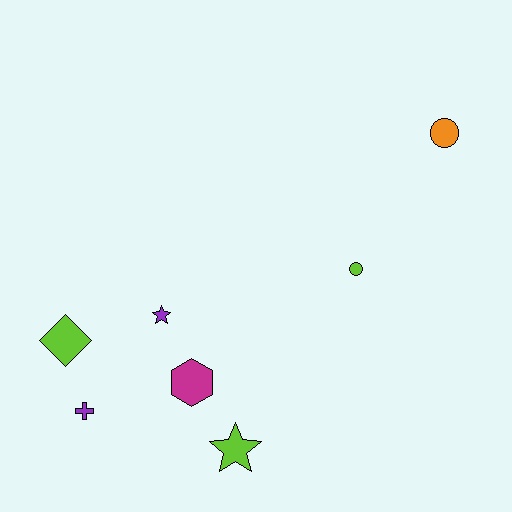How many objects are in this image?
There are 7 objects.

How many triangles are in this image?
There are no triangles.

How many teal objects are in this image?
There are no teal objects.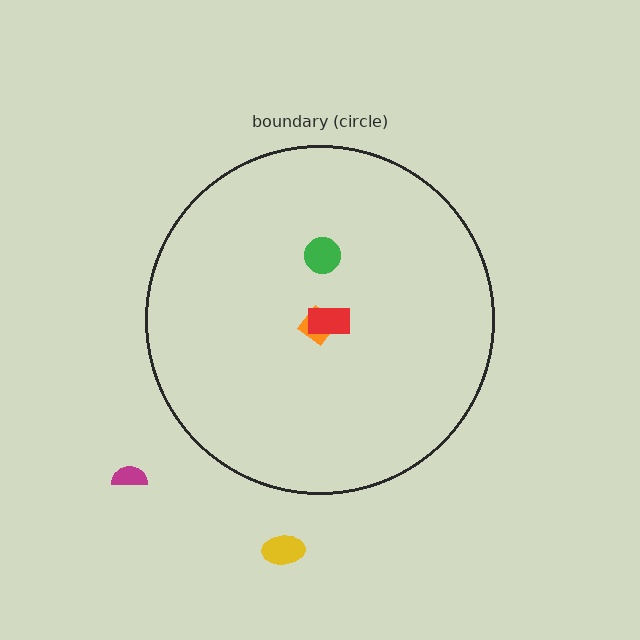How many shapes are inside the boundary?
3 inside, 2 outside.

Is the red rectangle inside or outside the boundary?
Inside.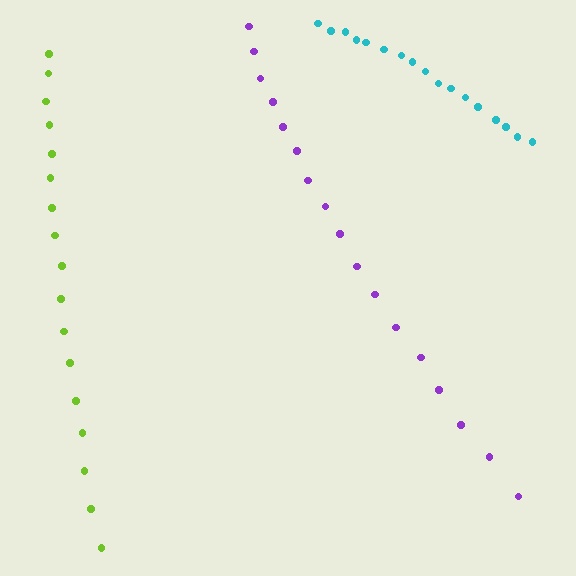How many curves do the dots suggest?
There are 3 distinct paths.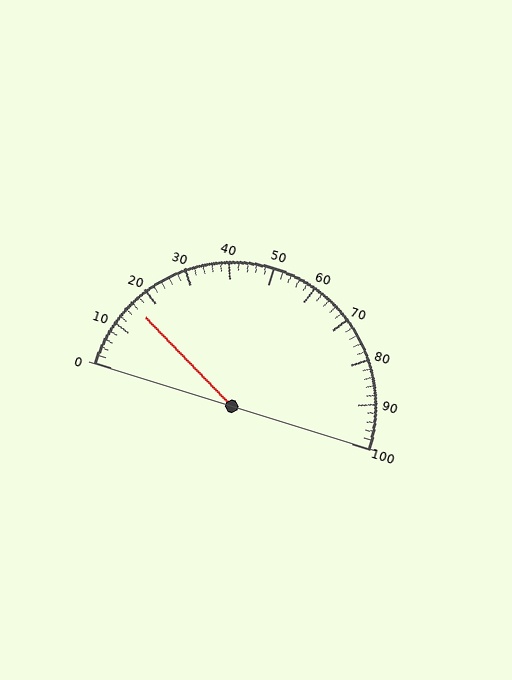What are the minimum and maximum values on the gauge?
The gauge ranges from 0 to 100.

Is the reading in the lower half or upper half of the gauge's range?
The reading is in the lower half of the range (0 to 100).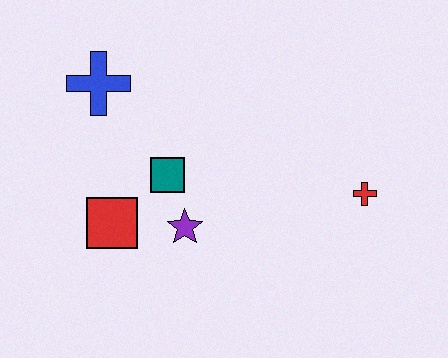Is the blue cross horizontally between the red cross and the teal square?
No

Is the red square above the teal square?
No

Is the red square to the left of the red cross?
Yes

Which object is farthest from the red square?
The red cross is farthest from the red square.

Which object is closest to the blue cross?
The teal square is closest to the blue cross.